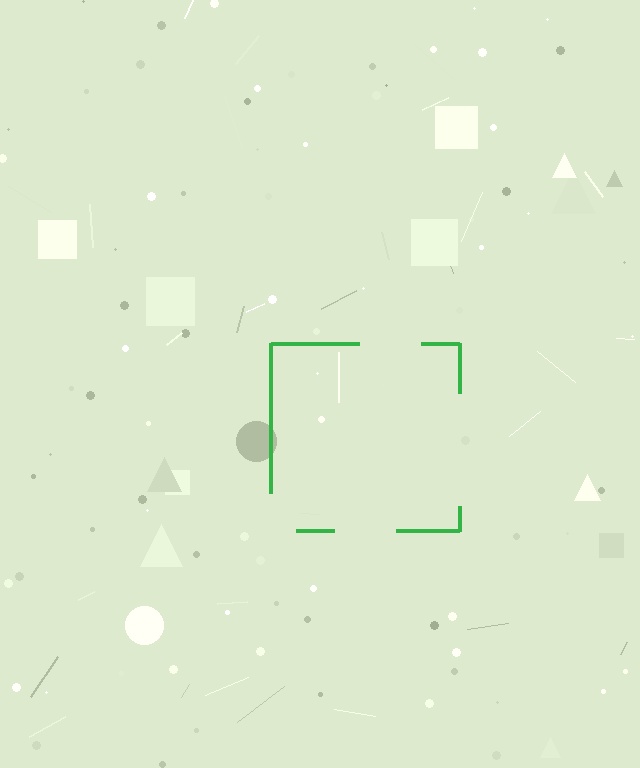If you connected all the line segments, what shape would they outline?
They would outline a square.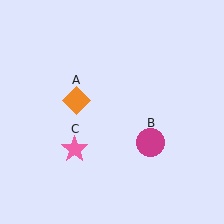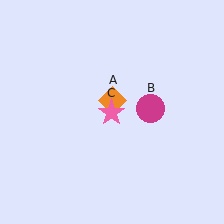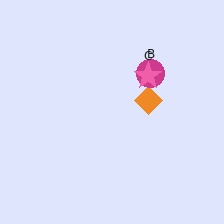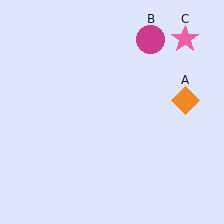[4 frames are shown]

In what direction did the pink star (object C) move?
The pink star (object C) moved up and to the right.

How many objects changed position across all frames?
3 objects changed position: orange diamond (object A), magenta circle (object B), pink star (object C).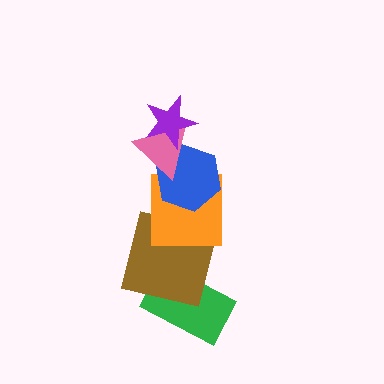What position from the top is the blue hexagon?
The blue hexagon is 3rd from the top.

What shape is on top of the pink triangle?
The purple star is on top of the pink triangle.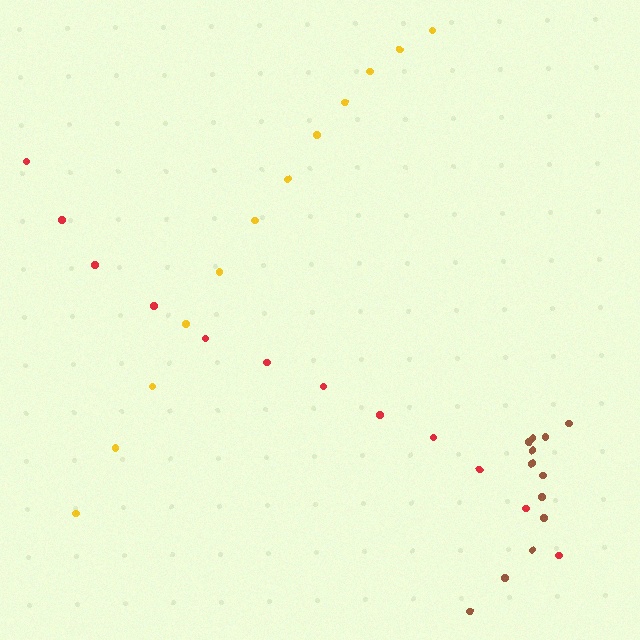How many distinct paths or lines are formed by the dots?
There are 3 distinct paths.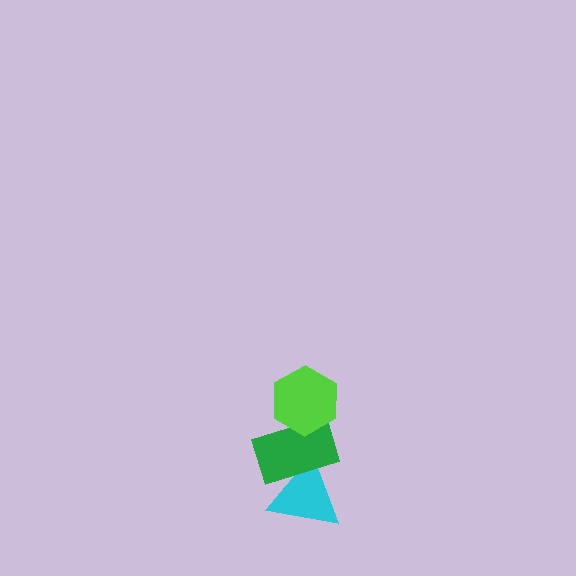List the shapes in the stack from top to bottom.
From top to bottom: the lime hexagon, the green rectangle, the cyan triangle.